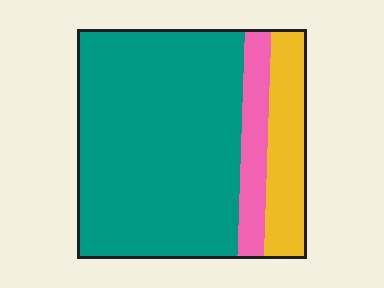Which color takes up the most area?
Teal, at roughly 70%.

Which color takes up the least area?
Pink, at roughly 10%.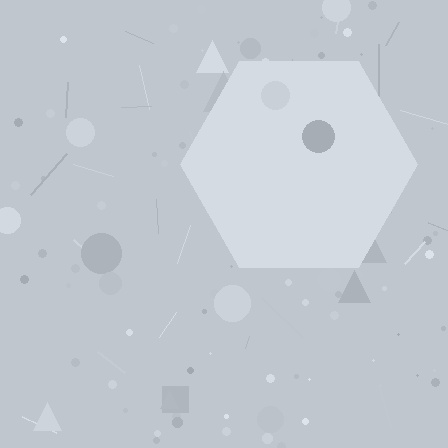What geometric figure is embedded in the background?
A hexagon is embedded in the background.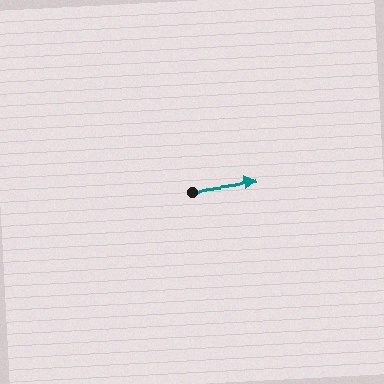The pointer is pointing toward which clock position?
Roughly 3 o'clock.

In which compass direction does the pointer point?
East.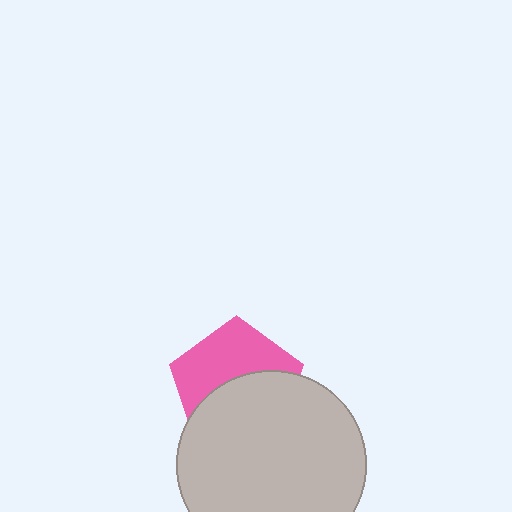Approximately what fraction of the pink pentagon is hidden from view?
Roughly 52% of the pink pentagon is hidden behind the light gray circle.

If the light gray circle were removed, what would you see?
You would see the complete pink pentagon.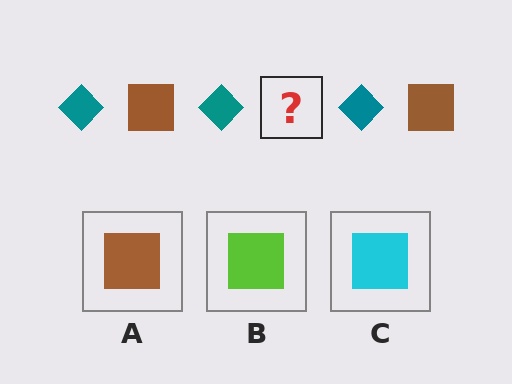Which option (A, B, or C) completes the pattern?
A.